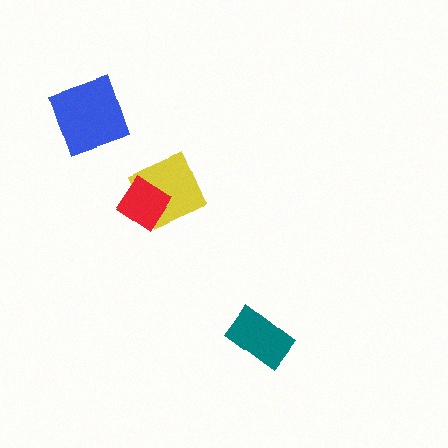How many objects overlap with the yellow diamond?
1 object overlaps with the yellow diamond.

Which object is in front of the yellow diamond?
The red diamond is in front of the yellow diamond.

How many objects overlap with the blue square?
0 objects overlap with the blue square.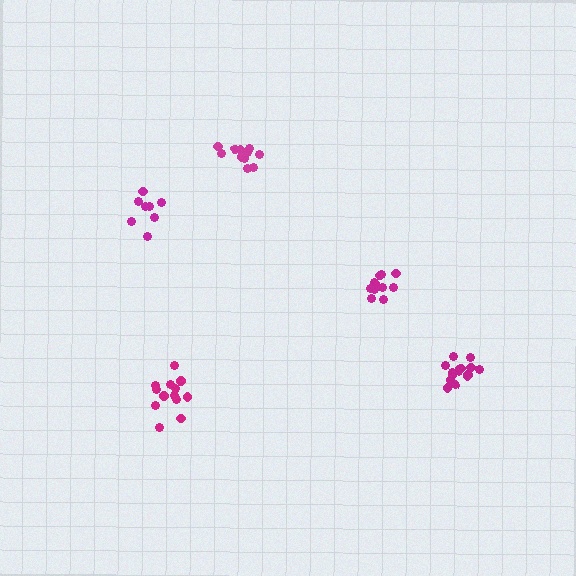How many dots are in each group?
Group 1: 13 dots, Group 2: 11 dots, Group 3: 8 dots, Group 4: 14 dots, Group 5: 11 dots (57 total).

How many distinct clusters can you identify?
There are 5 distinct clusters.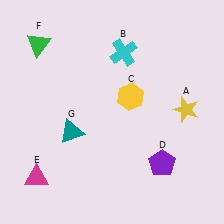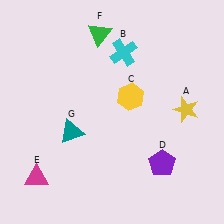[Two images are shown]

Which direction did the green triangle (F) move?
The green triangle (F) moved right.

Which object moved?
The green triangle (F) moved right.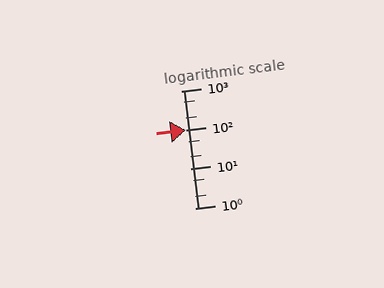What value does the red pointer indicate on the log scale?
The pointer indicates approximately 100.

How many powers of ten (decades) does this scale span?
The scale spans 3 decades, from 1 to 1000.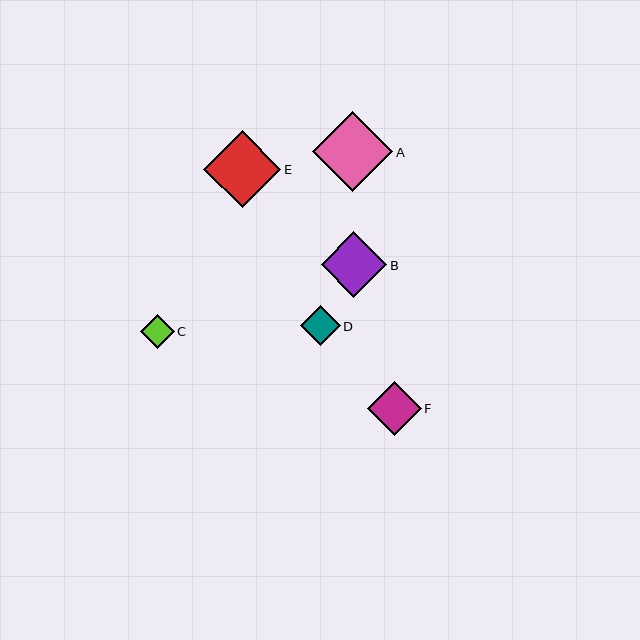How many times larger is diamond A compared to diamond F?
Diamond A is approximately 1.5 times the size of diamond F.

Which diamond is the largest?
Diamond A is the largest with a size of approximately 80 pixels.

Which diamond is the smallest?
Diamond C is the smallest with a size of approximately 34 pixels.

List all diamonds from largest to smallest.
From largest to smallest: A, E, B, F, D, C.